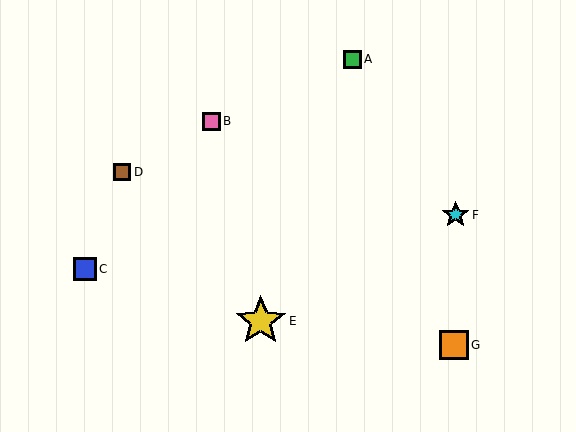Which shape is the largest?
The yellow star (labeled E) is the largest.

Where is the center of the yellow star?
The center of the yellow star is at (261, 321).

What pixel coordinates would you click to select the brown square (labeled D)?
Click at (122, 172) to select the brown square D.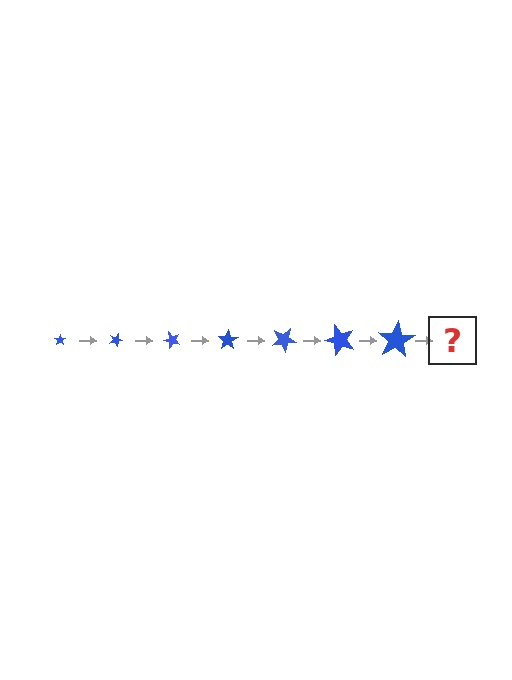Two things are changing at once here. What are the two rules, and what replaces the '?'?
The two rules are that the star grows larger each step and it rotates 25 degrees each step. The '?' should be a star, larger than the previous one and rotated 175 degrees from the start.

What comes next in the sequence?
The next element should be a star, larger than the previous one and rotated 175 degrees from the start.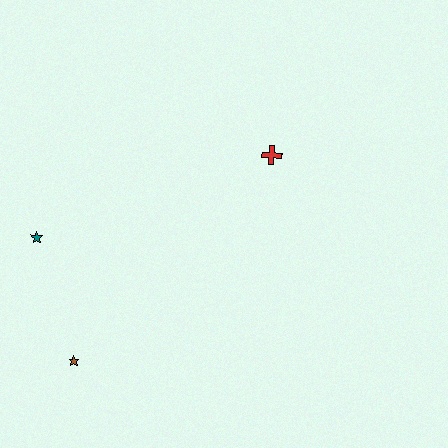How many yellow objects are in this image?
There are no yellow objects.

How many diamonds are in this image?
There are no diamonds.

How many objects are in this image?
There are 3 objects.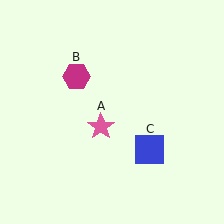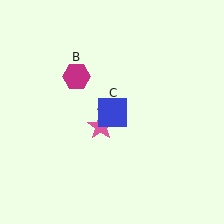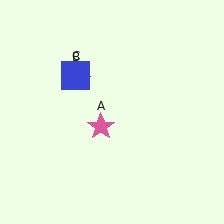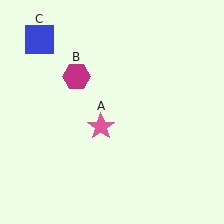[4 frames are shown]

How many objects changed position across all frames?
1 object changed position: blue square (object C).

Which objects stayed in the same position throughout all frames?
Pink star (object A) and magenta hexagon (object B) remained stationary.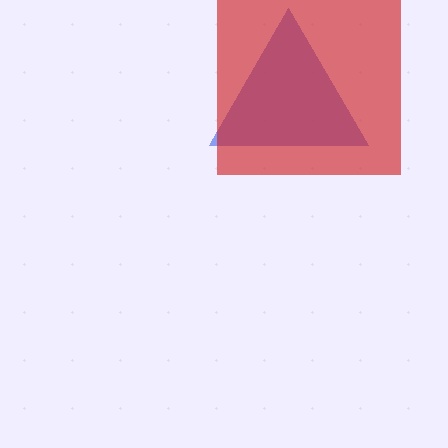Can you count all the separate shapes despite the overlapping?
Yes, there are 2 separate shapes.